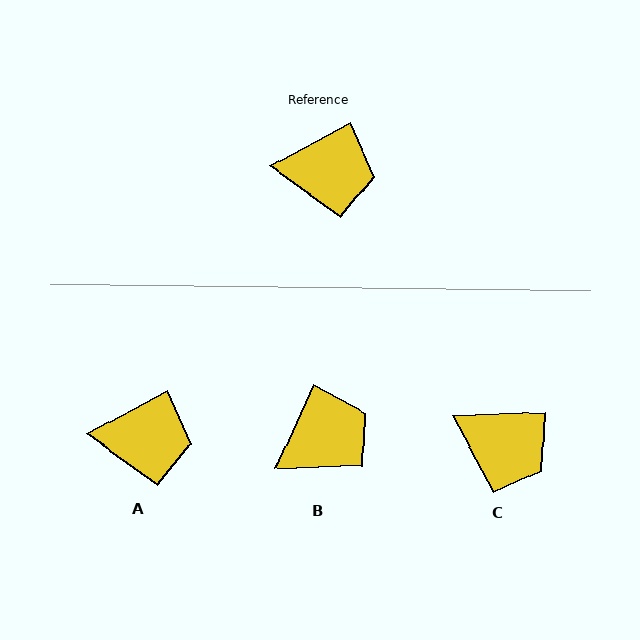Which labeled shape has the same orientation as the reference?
A.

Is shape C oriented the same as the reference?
No, it is off by about 26 degrees.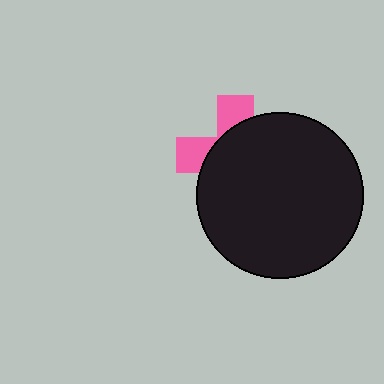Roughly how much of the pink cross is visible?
A small part of it is visible (roughly 31%).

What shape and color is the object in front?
The object in front is a black circle.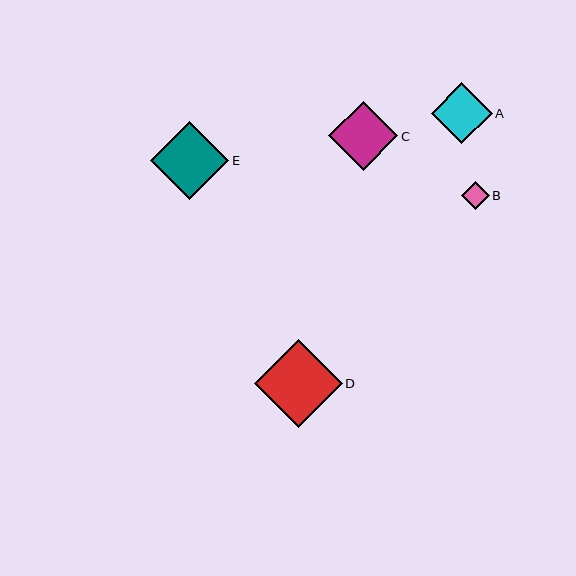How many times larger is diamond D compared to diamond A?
Diamond D is approximately 1.4 times the size of diamond A.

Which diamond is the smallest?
Diamond B is the smallest with a size of approximately 28 pixels.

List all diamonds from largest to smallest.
From largest to smallest: D, E, C, A, B.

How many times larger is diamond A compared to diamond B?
Diamond A is approximately 2.2 times the size of diamond B.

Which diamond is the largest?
Diamond D is the largest with a size of approximately 88 pixels.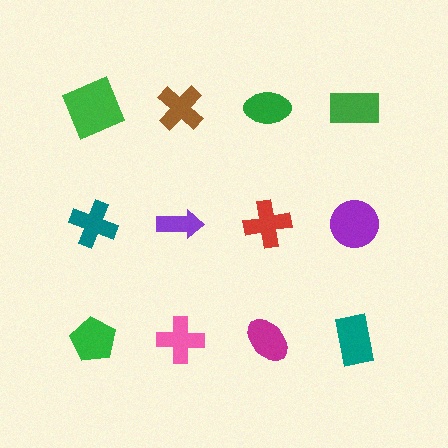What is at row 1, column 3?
A green ellipse.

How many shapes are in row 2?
4 shapes.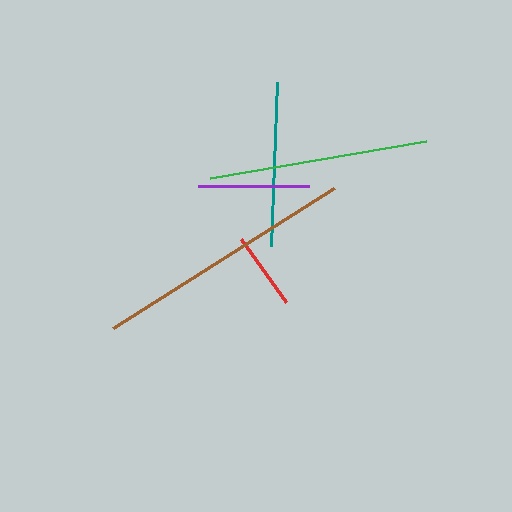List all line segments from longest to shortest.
From longest to shortest: brown, green, teal, purple, red.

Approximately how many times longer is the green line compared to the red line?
The green line is approximately 2.9 times the length of the red line.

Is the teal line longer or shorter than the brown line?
The brown line is longer than the teal line.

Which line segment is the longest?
The brown line is the longest at approximately 261 pixels.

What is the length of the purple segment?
The purple segment is approximately 111 pixels long.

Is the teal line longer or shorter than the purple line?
The teal line is longer than the purple line.